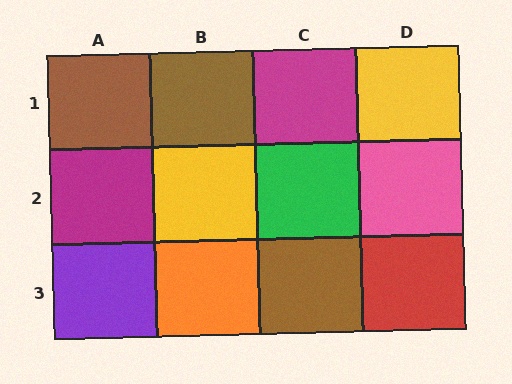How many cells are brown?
3 cells are brown.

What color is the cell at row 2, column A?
Magenta.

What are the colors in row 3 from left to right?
Purple, orange, brown, red.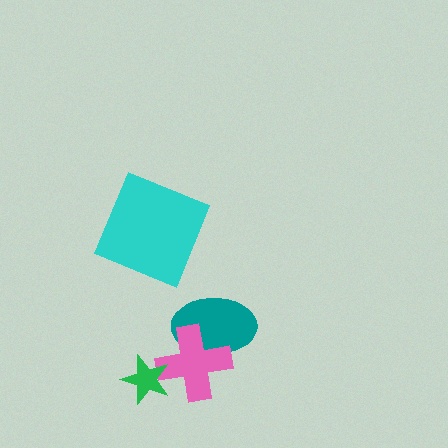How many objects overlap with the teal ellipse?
1 object overlaps with the teal ellipse.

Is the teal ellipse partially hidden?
Yes, it is partially covered by another shape.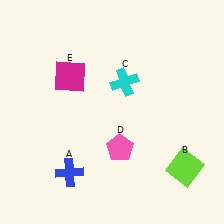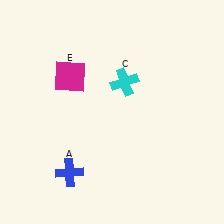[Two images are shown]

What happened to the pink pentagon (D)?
The pink pentagon (D) was removed in Image 2. It was in the bottom-right area of Image 1.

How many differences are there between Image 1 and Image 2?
There are 2 differences between the two images.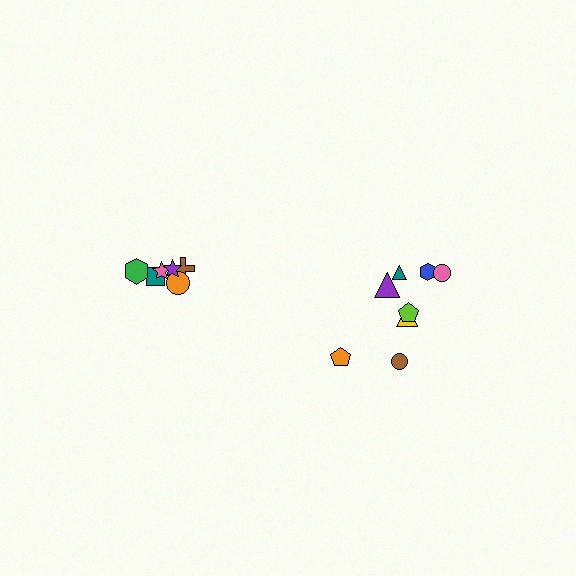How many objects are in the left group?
There are 6 objects.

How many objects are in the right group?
There are 8 objects.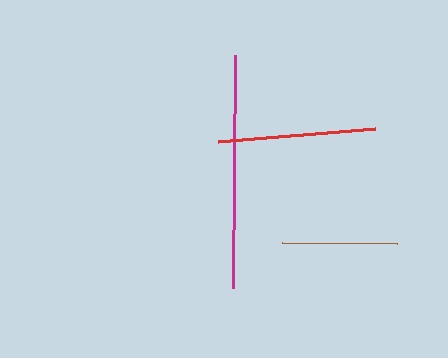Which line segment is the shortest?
The brown line is the shortest at approximately 115 pixels.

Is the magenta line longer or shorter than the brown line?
The magenta line is longer than the brown line.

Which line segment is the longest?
The magenta line is the longest at approximately 233 pixels.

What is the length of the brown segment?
The brown segment is approximately 115 pixels long.